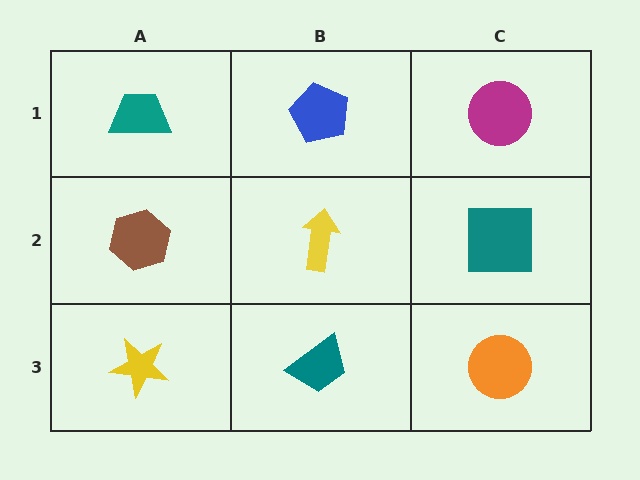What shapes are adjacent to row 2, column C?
A magenta circle (row 1, column C), an orange circle (row 3, column C), a yellow arrow (row 2, column B).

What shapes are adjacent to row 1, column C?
A teal square (row 2, column C), a blue pentagon (row 1, column B).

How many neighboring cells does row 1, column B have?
3.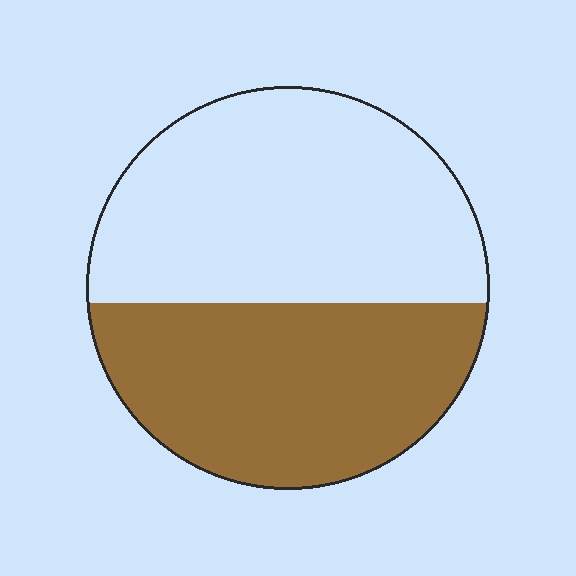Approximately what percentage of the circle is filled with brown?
Approximately 45%.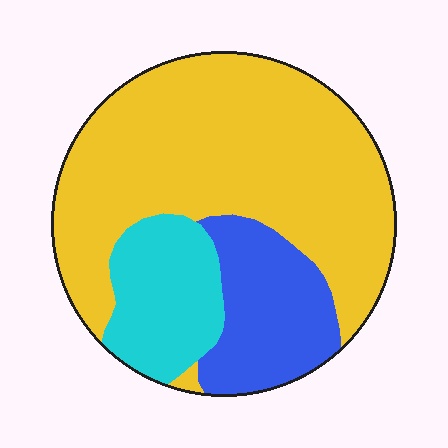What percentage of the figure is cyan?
Cyan covers roughly 15% of the figure.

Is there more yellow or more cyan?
Yellow.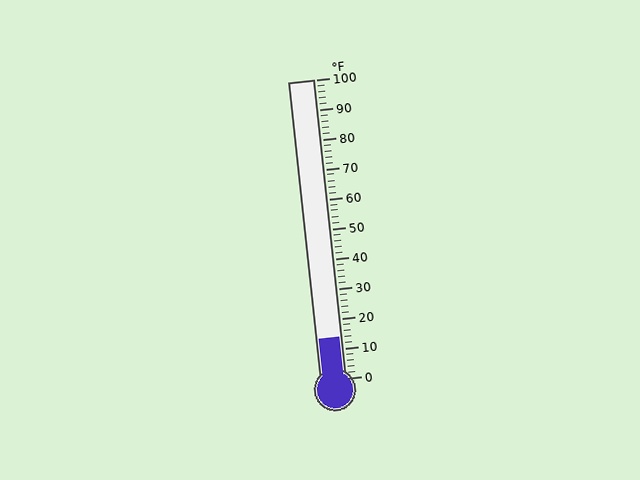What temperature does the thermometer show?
The thermometer shows approximately 14°F.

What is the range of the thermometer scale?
The thermometer scale ranges from 0°F to 100°F.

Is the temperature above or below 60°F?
The temperature is below 60°F.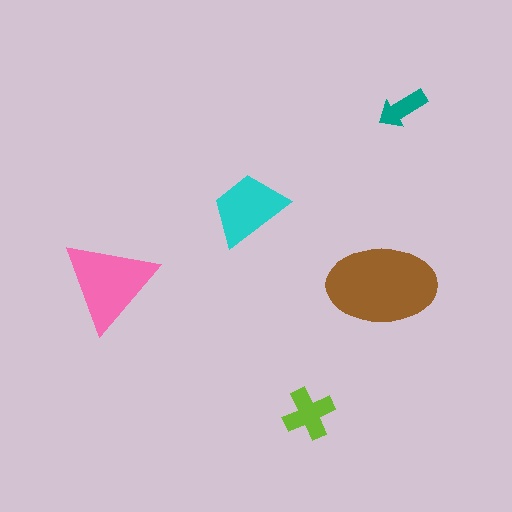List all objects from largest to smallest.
The brown ellipse, the pink triangle, the cyan trapezoid, the lime cross, the teal arrow.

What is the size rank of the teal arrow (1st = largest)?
5th.